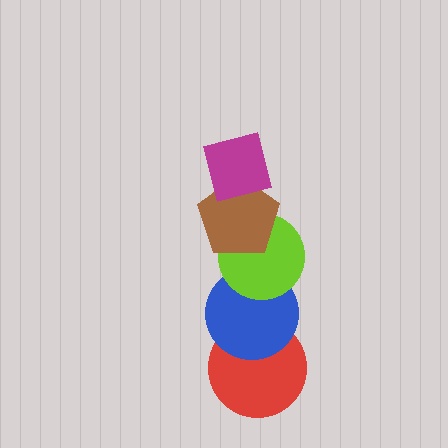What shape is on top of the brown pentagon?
The magenta square is on top of the brown pentagon.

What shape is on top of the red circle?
The blue circle is on top of the red circle.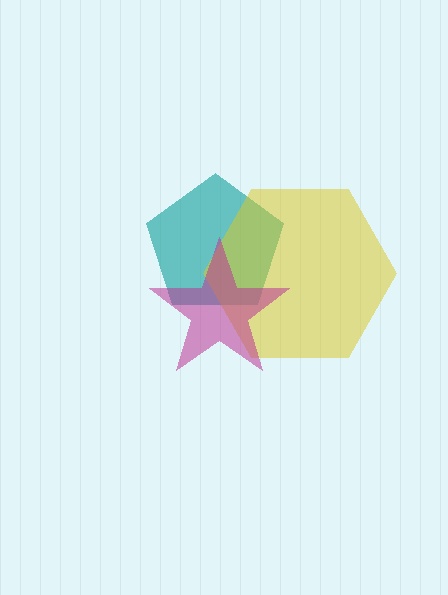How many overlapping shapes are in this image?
There are 3 overlapping shapes in the image.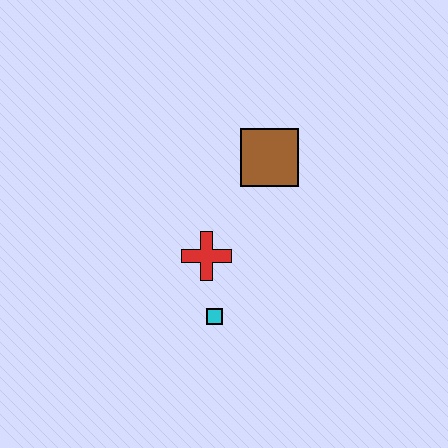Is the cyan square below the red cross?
Yes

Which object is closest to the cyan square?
The red cross is closest to the cyan square.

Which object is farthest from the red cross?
The brown square is farthest from the red cross.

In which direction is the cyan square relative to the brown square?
The cyan square is below the brown square.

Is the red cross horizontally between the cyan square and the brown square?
No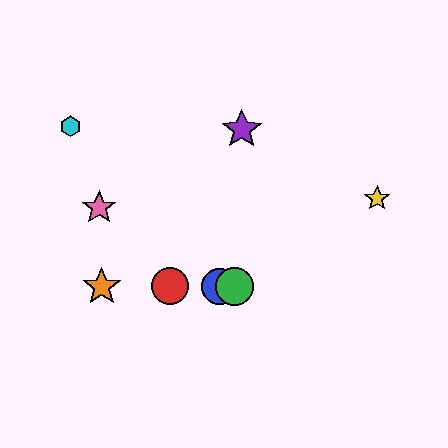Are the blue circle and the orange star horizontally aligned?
Yes, both are at y≈286.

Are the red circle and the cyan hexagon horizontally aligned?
No, the red circle is at y≈286 and the cyan hexagon is at y≈126.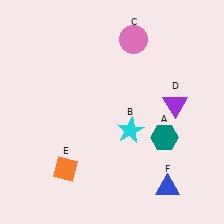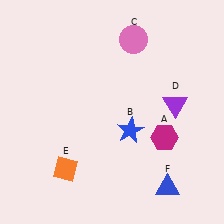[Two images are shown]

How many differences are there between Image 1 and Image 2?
There are 2 differences between the two images.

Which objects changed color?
A changed from teal to magenta. B changed from cyan to blue.